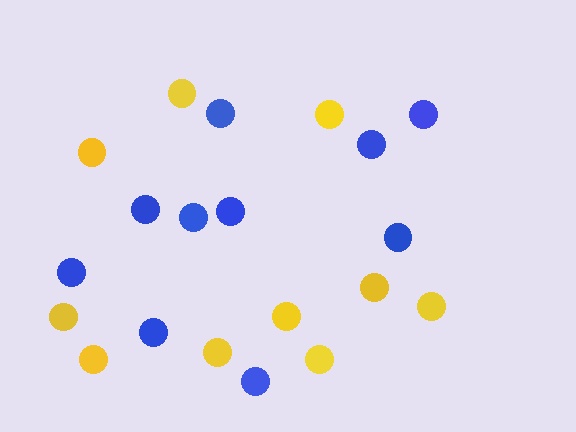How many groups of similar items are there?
There are 2 groups: one group of blue circles (10) and one group of yellow circles (10).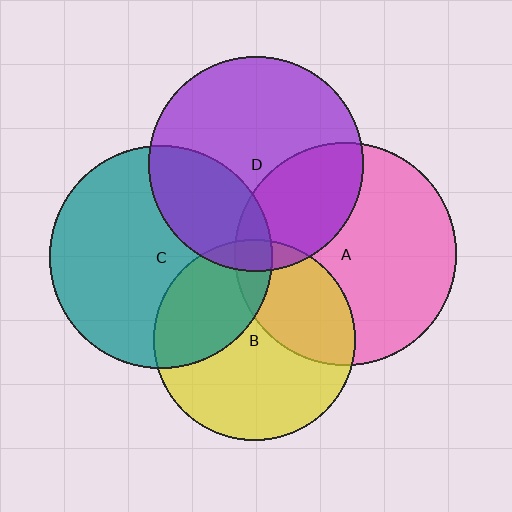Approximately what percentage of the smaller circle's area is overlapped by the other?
Approximately 30%.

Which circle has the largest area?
Circle C (teal).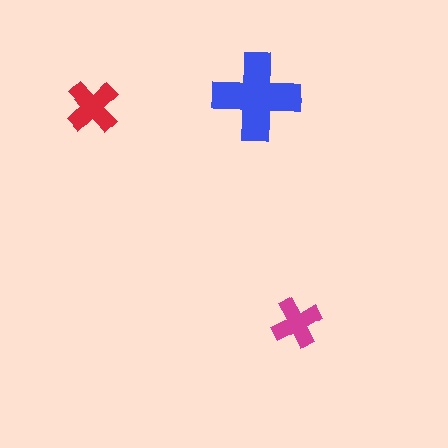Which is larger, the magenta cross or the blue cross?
The blue one.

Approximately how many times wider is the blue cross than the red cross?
About 1.5 times wider.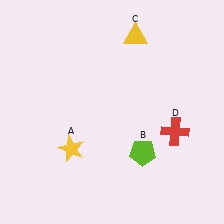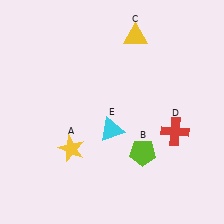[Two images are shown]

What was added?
A cyan triangle (E) was added in Image 2.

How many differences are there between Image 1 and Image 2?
There is 1 difference between the two images.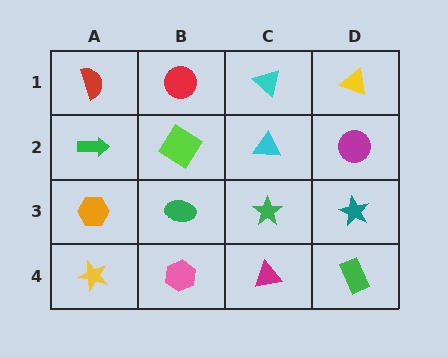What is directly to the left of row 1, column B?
A red semicircle.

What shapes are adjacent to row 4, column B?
A green ellipse (row 3, column B), a yellow star (row 4, column A), a magenta triangle (row 4, column C).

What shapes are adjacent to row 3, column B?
A lime diamond (row 2, column B), a pink hexagon (row 4, column B), an orange hexagon (row 3, column A), a green star (row 3, column C).